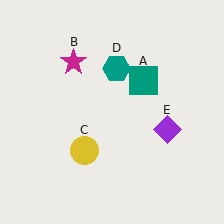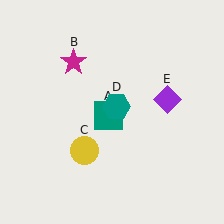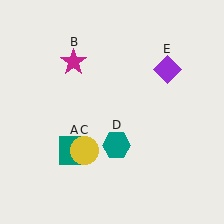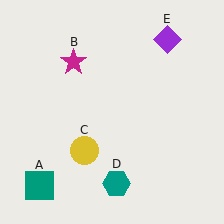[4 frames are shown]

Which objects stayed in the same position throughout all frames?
Magenta star (object B) and yellow circle (object C) remained stationary.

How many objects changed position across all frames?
3 objects changed position: teal square (object A), teal hexagon (object D), purple diamond (object E).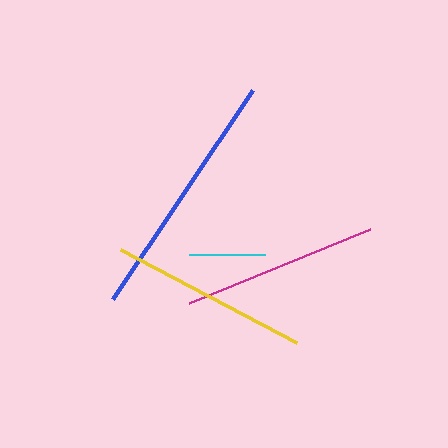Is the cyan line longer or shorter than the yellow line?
The yellow line is longer than the cyan line.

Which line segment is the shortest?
The cyan line is the shortest at approximately 76 pixels.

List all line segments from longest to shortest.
From longest to shortest: blue, yellow, magenta, cyan.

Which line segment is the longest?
The blue line is the longest at approximately 252 pixels.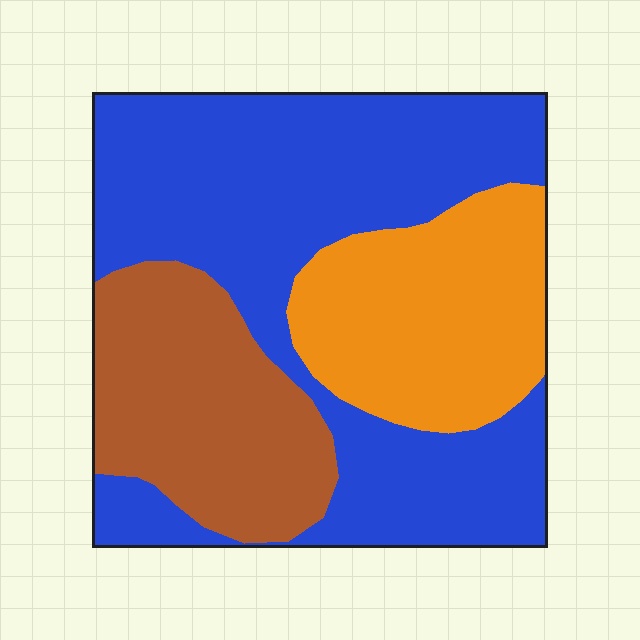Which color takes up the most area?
Blue, at roughly 55%.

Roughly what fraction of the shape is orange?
Orange takes up about one quarter (1/4) of the shape.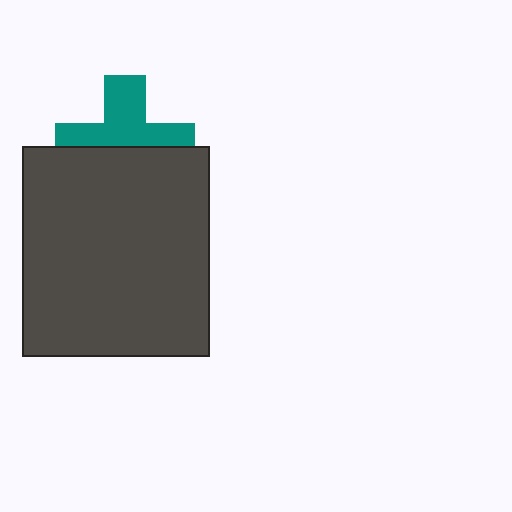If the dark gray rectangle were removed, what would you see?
You would see the complete teal cross.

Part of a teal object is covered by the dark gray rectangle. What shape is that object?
It is a cross.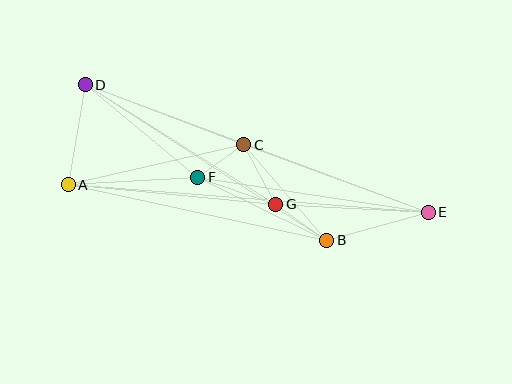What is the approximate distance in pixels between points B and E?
The distance between B and E is approximately 105 pixels.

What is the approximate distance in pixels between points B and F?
The distance between B and F is approximately 144 pixels.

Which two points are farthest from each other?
Points D and E are farthest from each other.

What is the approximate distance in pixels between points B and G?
The distance between B and G is approximately 62 pixels.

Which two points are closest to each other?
Points C and F are closest to each other.